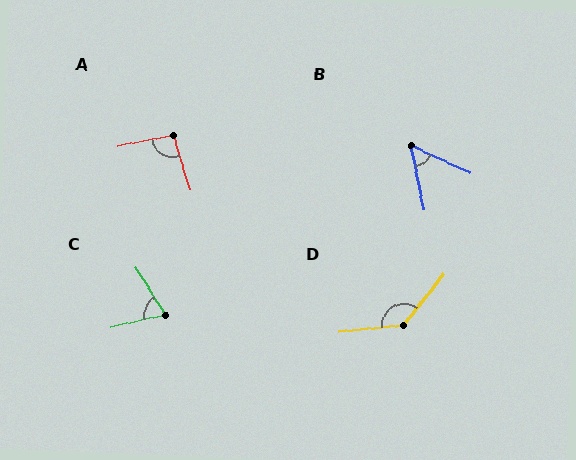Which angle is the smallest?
B, at approximately 53 degrees.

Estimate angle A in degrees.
Approximately 95 degrees.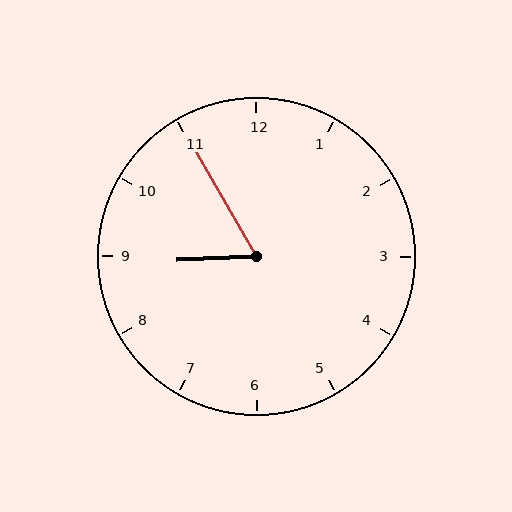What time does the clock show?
8:55.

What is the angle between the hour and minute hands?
Approximately 62 degrees.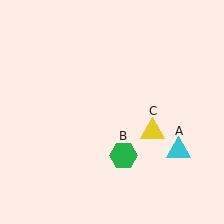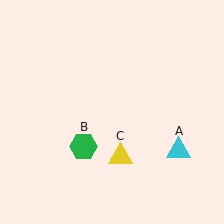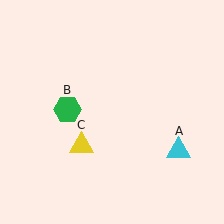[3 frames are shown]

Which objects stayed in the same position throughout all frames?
Cyan triangle (object A) remained stationary.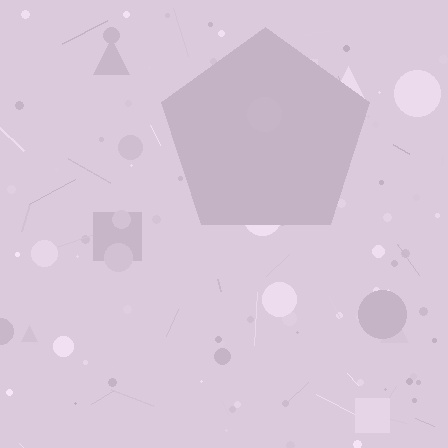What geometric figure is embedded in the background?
A pentagon is embedded in the background.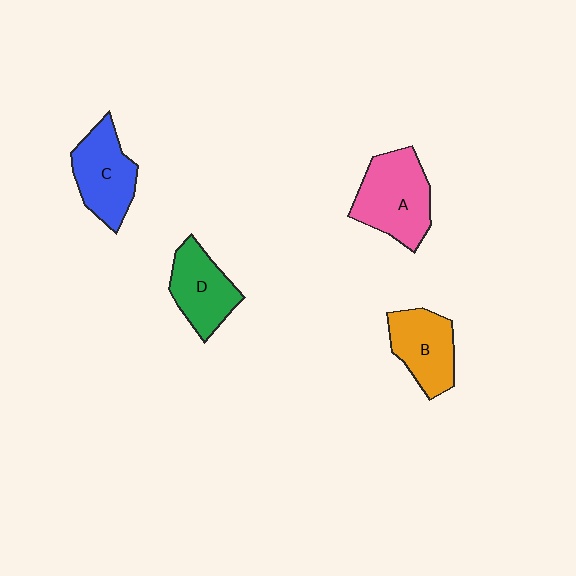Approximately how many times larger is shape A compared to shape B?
Approximately 1.3 times.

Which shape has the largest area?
Shape A (pink).